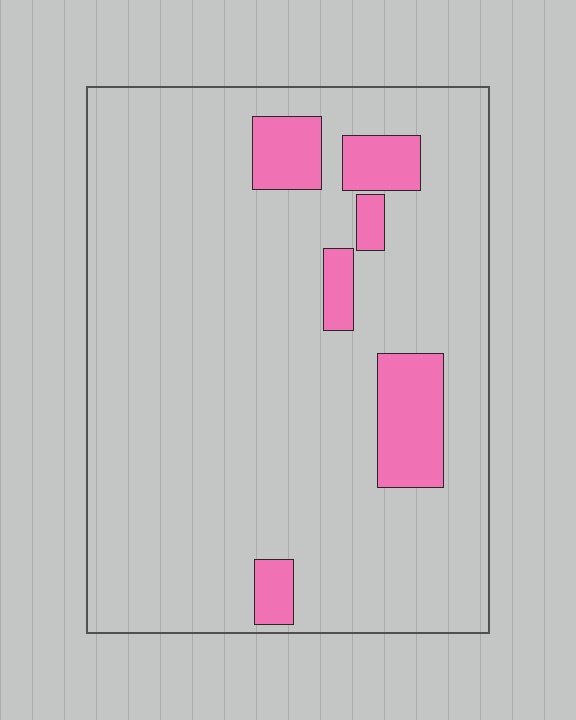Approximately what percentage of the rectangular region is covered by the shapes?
Approximately 10%.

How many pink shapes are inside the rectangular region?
6.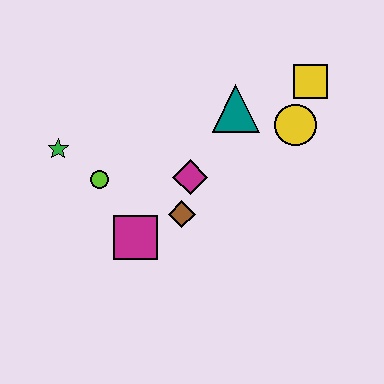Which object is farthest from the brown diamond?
The yellow square is farthest from the brown diamond.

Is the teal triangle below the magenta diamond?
No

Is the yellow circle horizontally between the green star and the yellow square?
Yes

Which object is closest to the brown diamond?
The magenta diamond is closest to the brown diamond.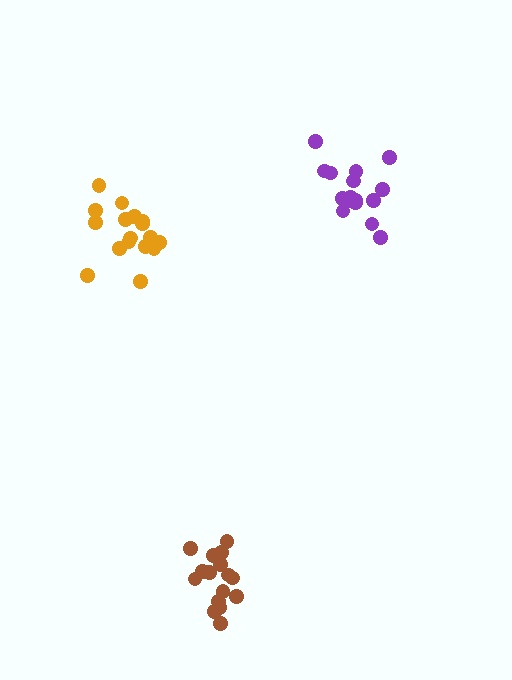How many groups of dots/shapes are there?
There are 3 groups.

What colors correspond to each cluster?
The clusters are colored: orange, purple, brown.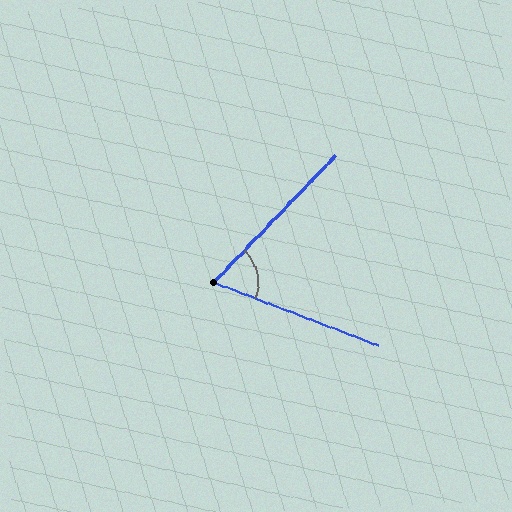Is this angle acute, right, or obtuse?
It is acute.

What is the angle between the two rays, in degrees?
Approximately 67 degrees.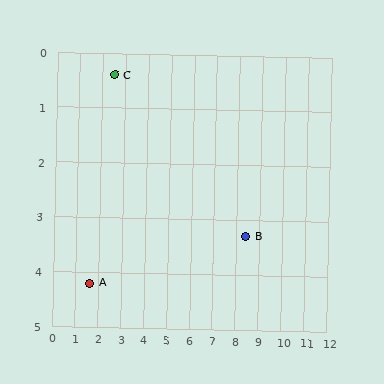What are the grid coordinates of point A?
Point A is at approximately (1.6, 4.2).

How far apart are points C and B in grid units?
Points C and B are about 6.6 grid units apart.